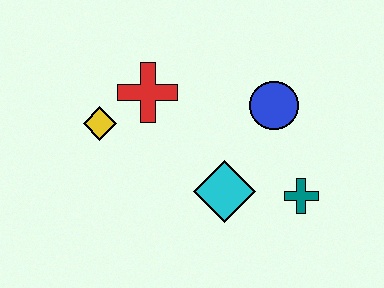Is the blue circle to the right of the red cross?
Yes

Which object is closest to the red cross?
The yellow diamond is closest to the red cross.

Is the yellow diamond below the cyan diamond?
No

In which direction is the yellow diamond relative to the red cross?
The yellow diamond is to the left of the red cross.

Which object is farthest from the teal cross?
The yellow diamond is farthest from the teal cross.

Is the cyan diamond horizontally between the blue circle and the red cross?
Yes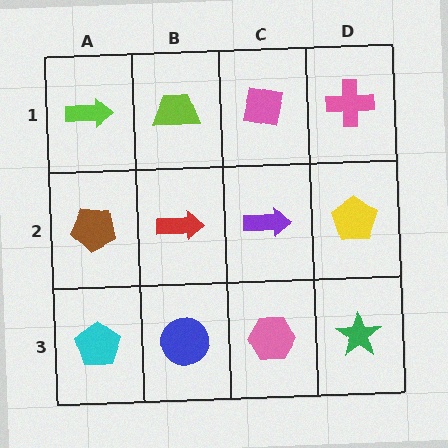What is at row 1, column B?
A lime trapezoid.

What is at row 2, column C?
A purple arrow.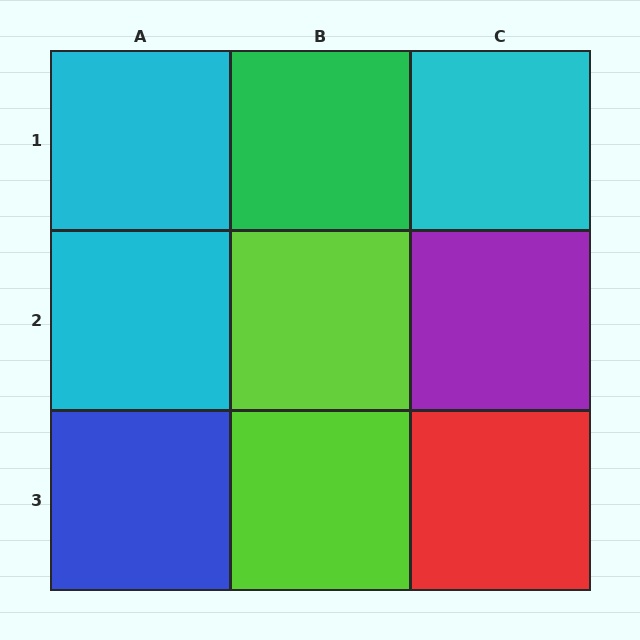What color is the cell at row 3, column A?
Blue.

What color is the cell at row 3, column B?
Lime.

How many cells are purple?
1 cell is purple.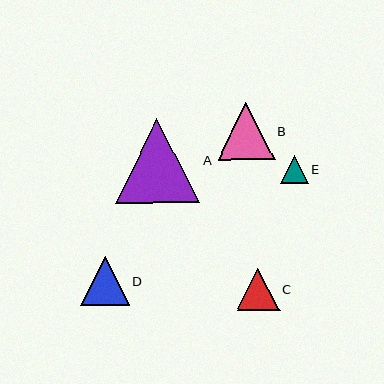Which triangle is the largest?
Triangle A is the largest with a size of approximately 85 pixels.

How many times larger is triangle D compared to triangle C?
Triangle D is approximately 1.2 times the size of triangle C.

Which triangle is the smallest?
Triangle E is the smallest with a size of approximately 28 pixels.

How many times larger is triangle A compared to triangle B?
Triangle A is approximately 1.5 times the size of triangle B.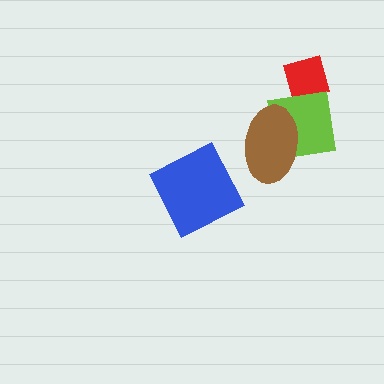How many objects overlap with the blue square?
0 objects overlap with the blue square.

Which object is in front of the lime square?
The brown ellipse is in front of the lime square.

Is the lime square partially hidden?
Yes, it is partially covered by another shape.